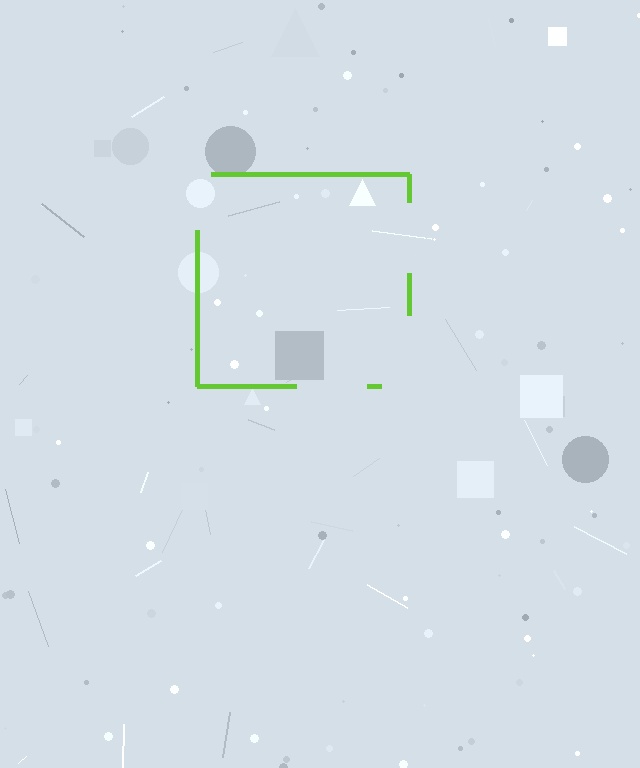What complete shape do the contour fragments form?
The contour fragments form a square.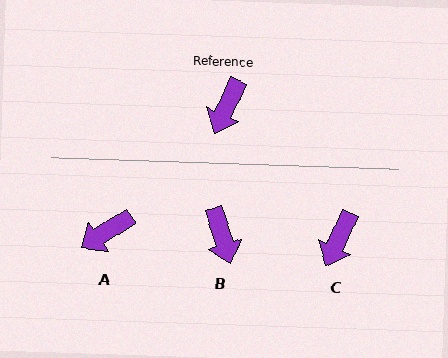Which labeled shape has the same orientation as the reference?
C.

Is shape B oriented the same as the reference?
No, it is off by about 43 degrees.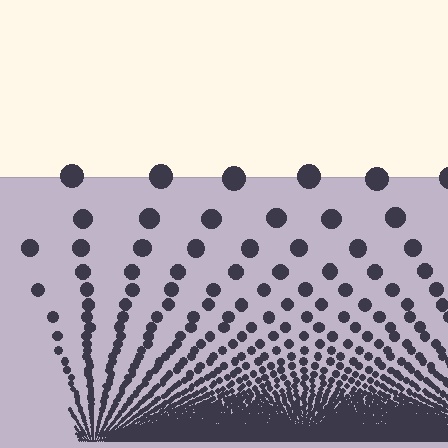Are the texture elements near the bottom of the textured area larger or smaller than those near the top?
Smaller. The gradient is inverted — elements near the bottom are smaller and denser.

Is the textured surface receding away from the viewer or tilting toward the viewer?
The surface appears to tilt toward the viewer. Texture elements get larger and sparser toward the top.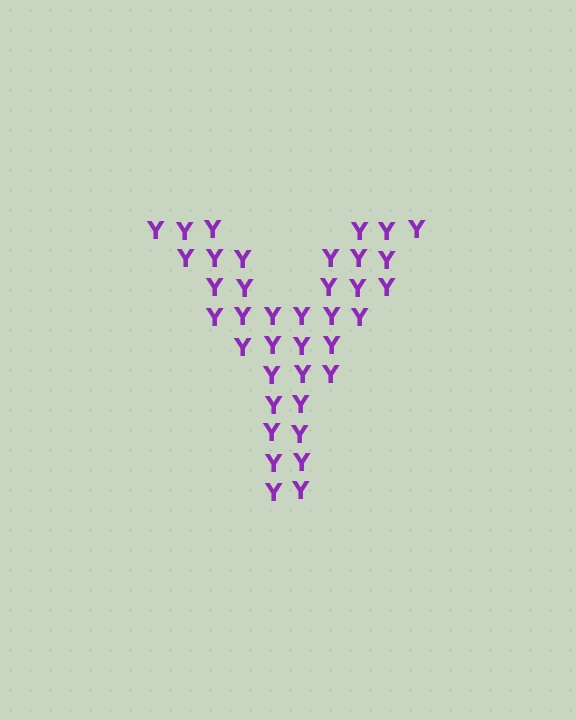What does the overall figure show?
The overall figure shows the letter Y.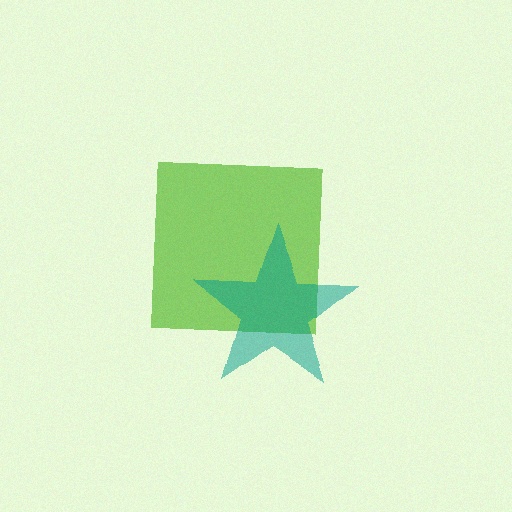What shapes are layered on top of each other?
The layered shapes are: a lime square, a teal star.